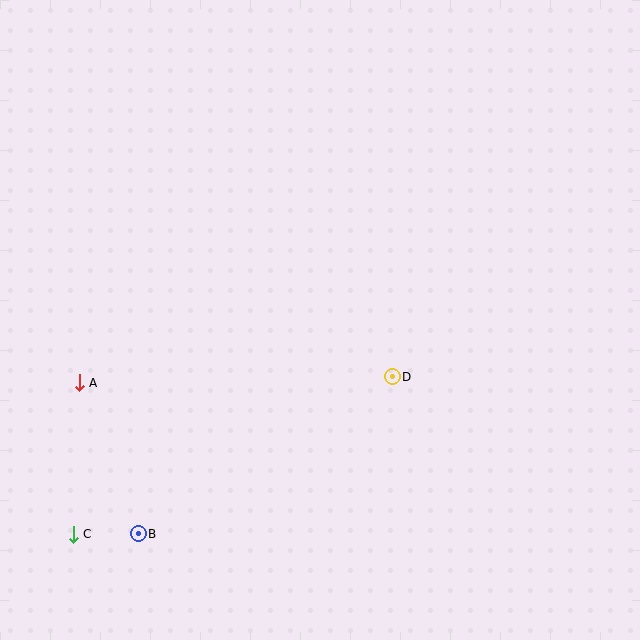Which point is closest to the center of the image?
Point D at (392, 377) is closest to the center.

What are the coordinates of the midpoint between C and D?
The midpoint between C and D is at (233, 456).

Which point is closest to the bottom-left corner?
Point C is closest to the bottom-left corner.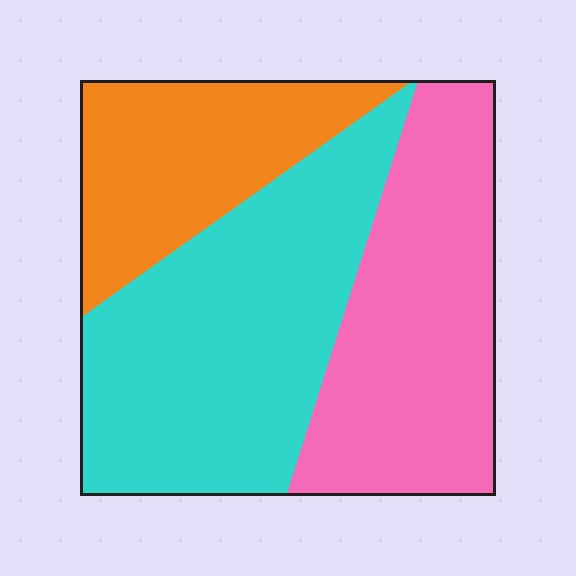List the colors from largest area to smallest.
From largest to smallest: cyan, pink, orange.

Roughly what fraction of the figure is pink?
Pink covers 35% of the figure.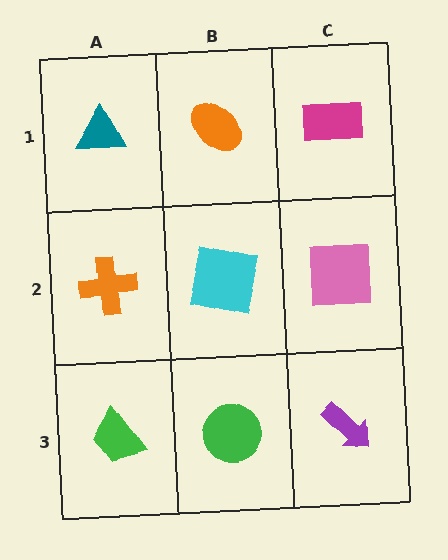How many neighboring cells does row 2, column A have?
3.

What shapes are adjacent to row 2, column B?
An orange ellipse (row 1, column B), a green circle (row 3, column B), an orange cross (row 2, column A), a pink square (row 2, column C).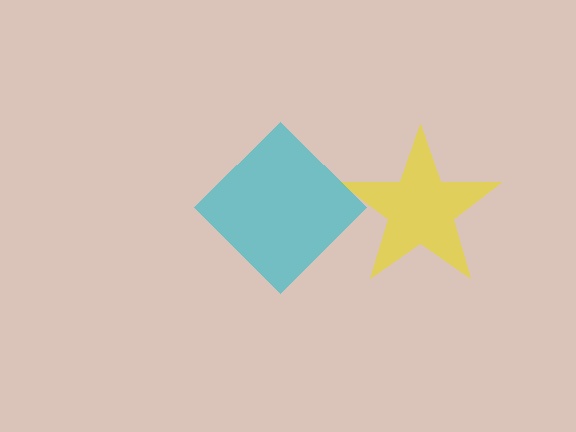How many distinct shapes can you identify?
There are 2 distinct shapes: a yellow star, a cyan diamond.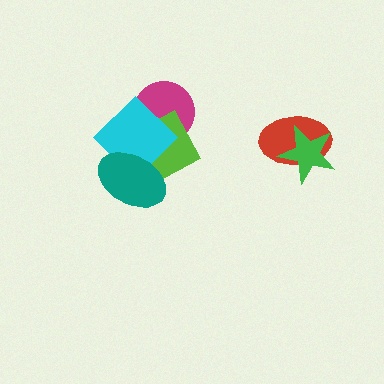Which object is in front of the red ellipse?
The green star is in front of the red ellipse.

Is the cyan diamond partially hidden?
Yes, it is partially covered by another shape.